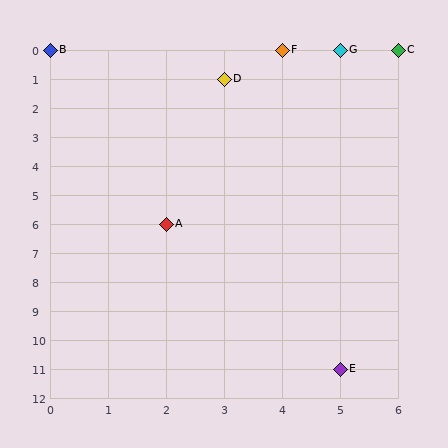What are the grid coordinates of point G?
Point G is at grid coordinates (5, 0).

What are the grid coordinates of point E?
Point E is at grid coordinates (5, 11).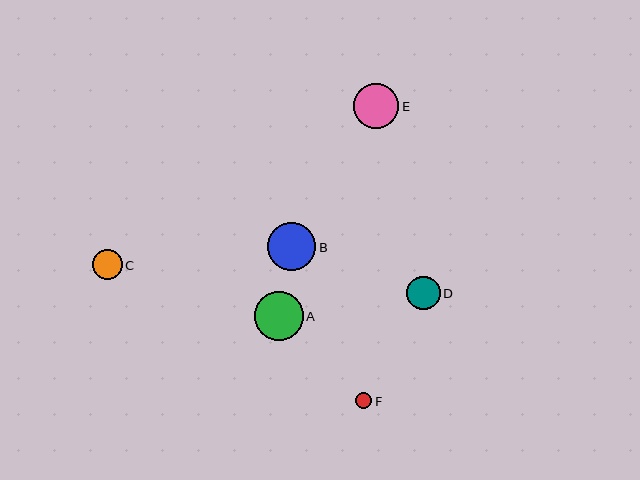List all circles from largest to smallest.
From largest to smallest: A, B, E, D, C, F.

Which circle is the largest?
Circle A is the largest with a size of approximately 49 pixels.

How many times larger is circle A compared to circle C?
Circle A is approximately 1.7 times the size of circle C.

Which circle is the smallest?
Circle F is the smallest with a size of approximately 16 pixels.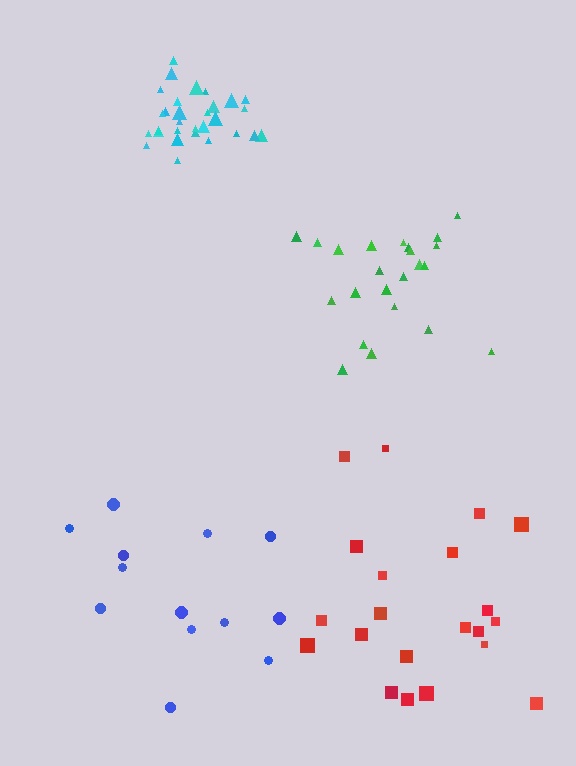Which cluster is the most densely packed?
Cyan.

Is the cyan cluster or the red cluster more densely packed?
Cyan.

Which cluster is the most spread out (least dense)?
Blue.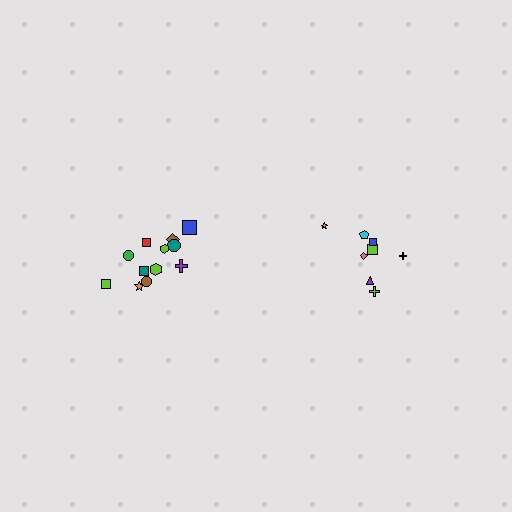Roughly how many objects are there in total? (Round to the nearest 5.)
Roughly 20 objects in total.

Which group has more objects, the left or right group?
The left group.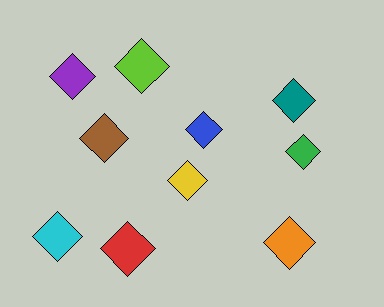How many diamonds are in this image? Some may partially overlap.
There are 10 diamonds.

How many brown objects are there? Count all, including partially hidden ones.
There is 1 brown object.